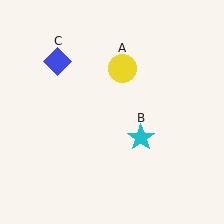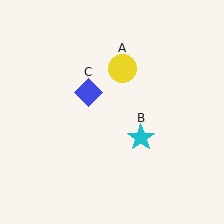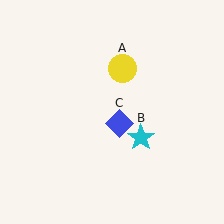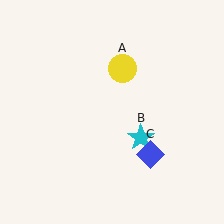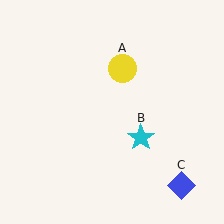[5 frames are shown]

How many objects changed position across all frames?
1 object changed position: blue diamond (object C).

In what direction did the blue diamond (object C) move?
The blue diamond (object C) moved down and to the right.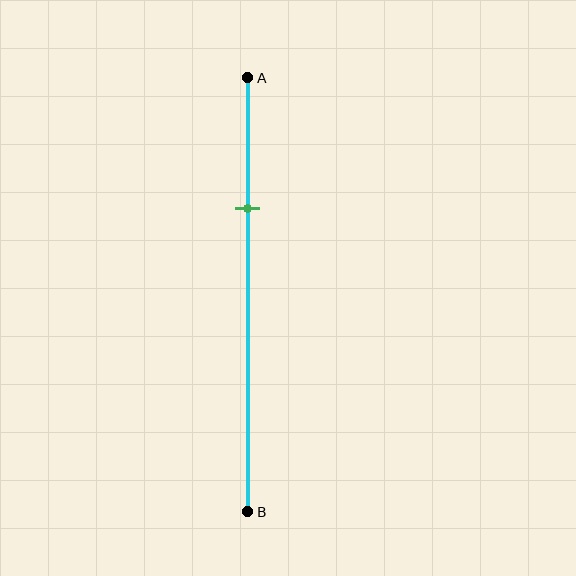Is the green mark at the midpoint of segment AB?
No, the mark is at about 30% from A, not at the 50% midpoint.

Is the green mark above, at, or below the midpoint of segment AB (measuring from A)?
The green mark is above the midpoint of segment AB.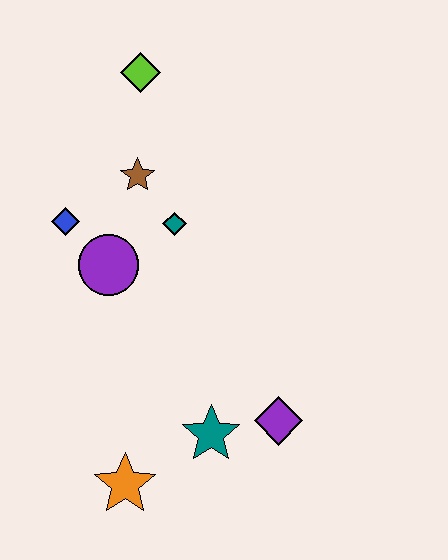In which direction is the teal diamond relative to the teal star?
The teal diamond is above the teal star.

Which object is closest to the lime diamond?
The brown star is closest to the lime diamond.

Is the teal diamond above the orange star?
Yes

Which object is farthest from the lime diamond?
The orange star is farthest from the lime diamond.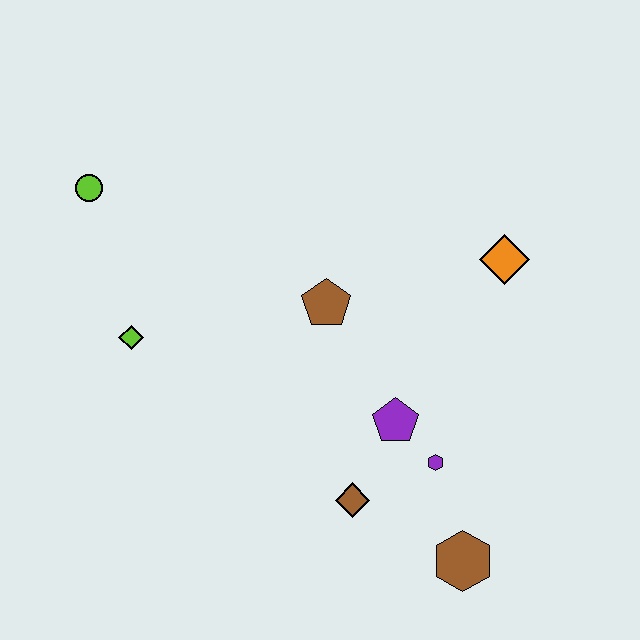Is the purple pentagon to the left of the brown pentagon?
No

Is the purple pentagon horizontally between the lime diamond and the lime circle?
No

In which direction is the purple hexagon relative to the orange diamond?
The purple hexagon is below the orange diamond.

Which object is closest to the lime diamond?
The lime circle is closest to the lime diamond.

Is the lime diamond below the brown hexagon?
No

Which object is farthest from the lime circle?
The brown hexagon is farthest from the lime circle.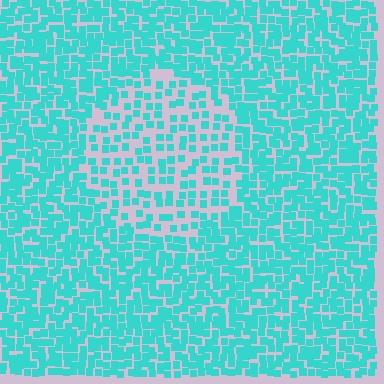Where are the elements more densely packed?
The elements are more densely packed outside the circle boundary.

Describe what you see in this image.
The image contains small cyan elements arranged at two different densities. A circle-shaped region is visible where the elements are less densely packed than the surrounding area.